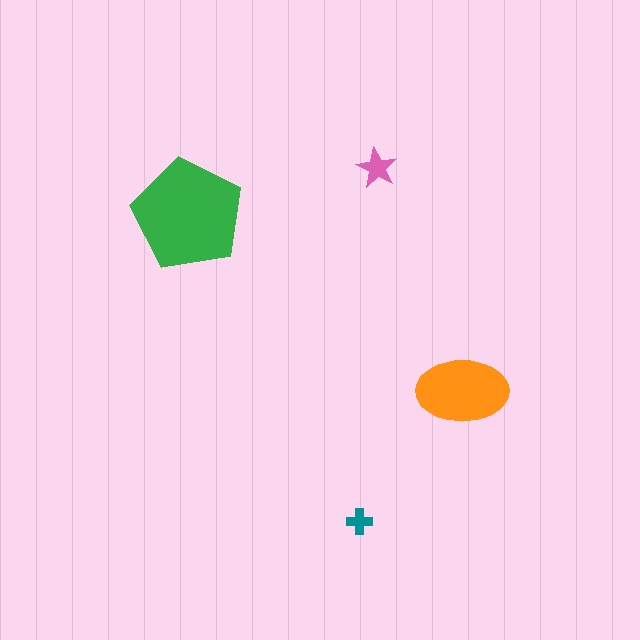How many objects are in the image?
There are 4 objects in the image.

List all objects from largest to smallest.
The green pentagon, the orange ellipse, the pink star, the teal cross.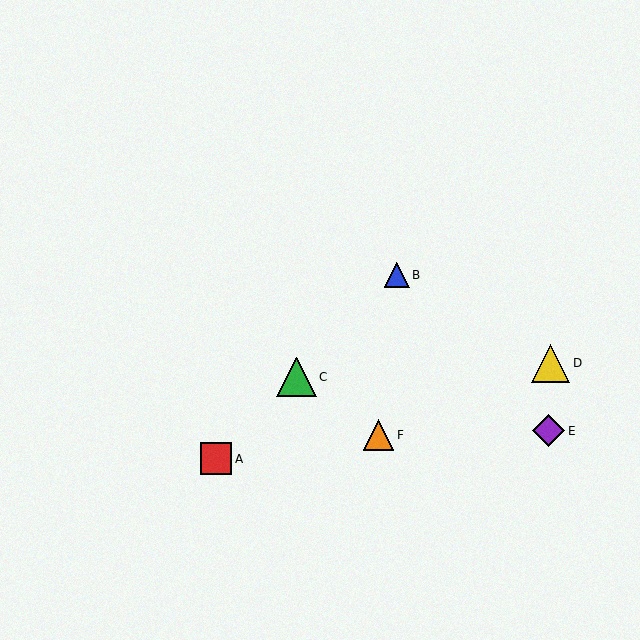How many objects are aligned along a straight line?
3 objects (A, B, C) are aligned along a straight line.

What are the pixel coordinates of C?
Object C is at (296, 377).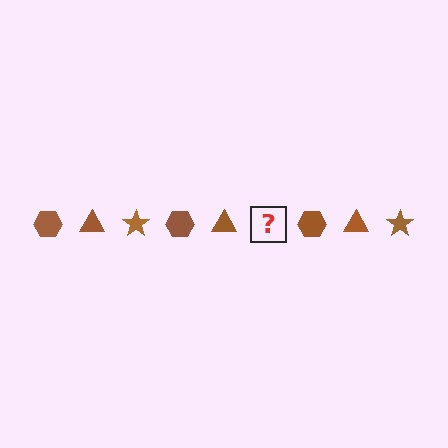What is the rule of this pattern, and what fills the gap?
The rule is that the pattern cycles through hexagon, triangle, star shapes in brown. The gap should be filled with a brown star.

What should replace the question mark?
The question mark should be replaced with a brown star.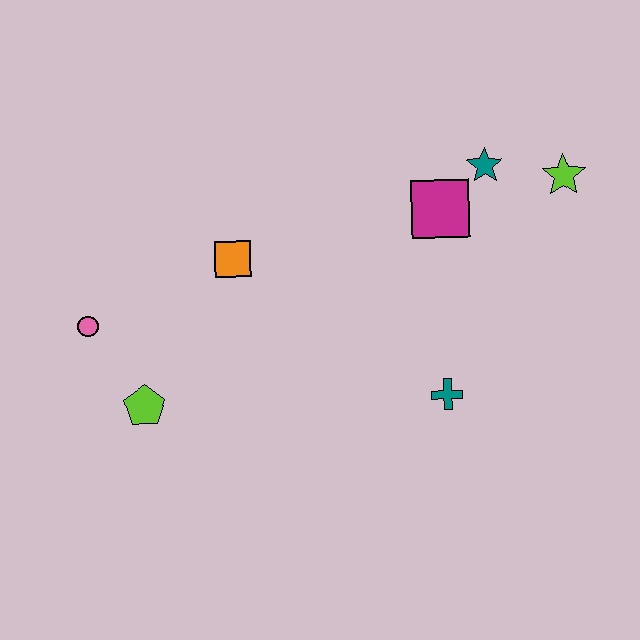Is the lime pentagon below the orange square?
Yes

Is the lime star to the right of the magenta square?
Yes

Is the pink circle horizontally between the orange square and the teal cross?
No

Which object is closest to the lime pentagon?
The pink circle is closest to the lime pentagon.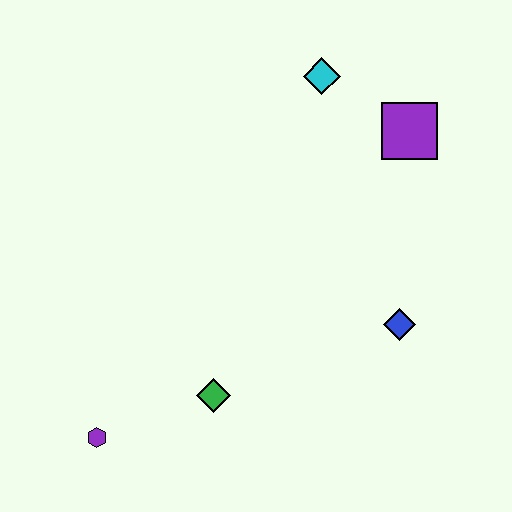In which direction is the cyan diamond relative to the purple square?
The cyan diamond is to the left of the purple square.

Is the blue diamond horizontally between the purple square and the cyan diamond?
Yes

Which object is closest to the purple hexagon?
The green diamond is closest to the purple hexagon.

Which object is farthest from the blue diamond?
The purple hexagon is farthest from the blue diamond.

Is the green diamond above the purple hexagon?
Yes